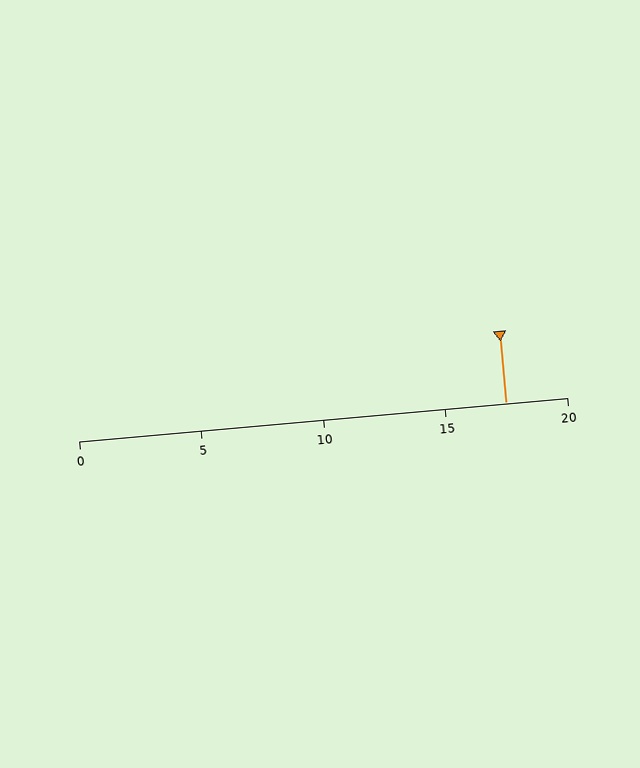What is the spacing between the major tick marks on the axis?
The major ticks are spaced 5 apart.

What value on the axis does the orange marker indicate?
The marker indicates approximately 17.5.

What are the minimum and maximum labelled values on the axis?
The axis runs from 0 to 20.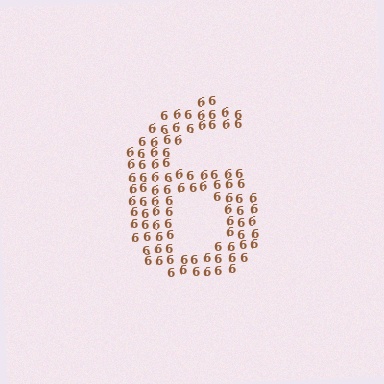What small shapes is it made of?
It is made of small digit 6's.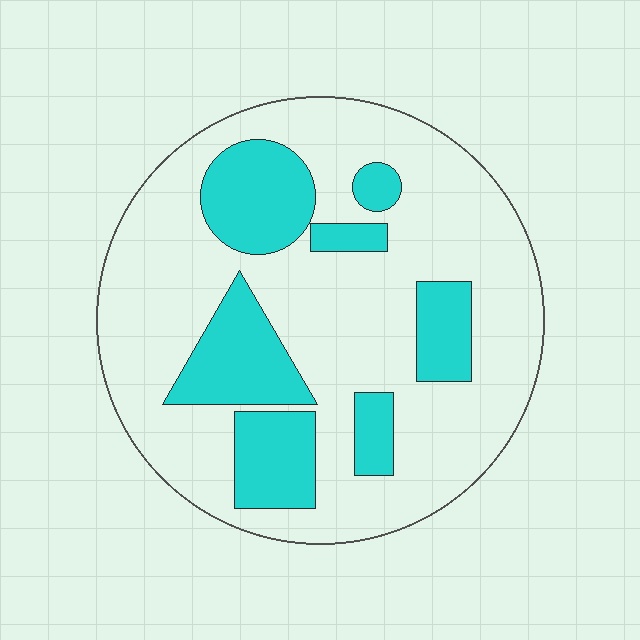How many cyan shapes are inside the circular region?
7.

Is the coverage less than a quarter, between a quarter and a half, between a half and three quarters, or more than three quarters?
Between a quarter and a half.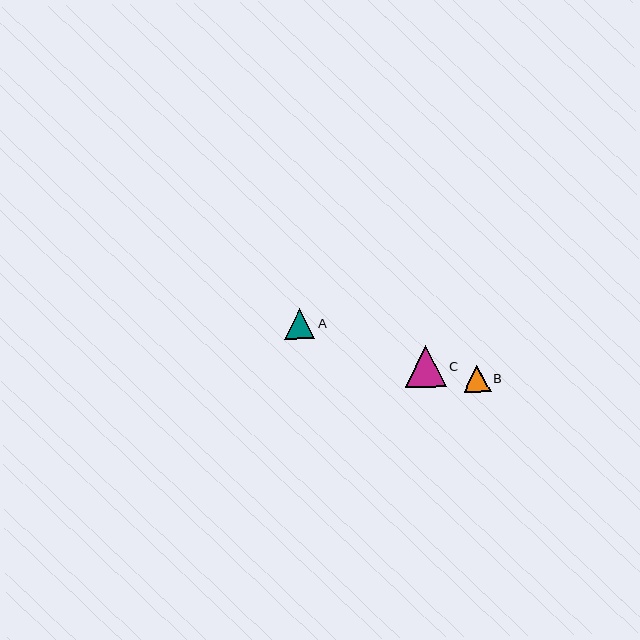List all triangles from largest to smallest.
From largest to smallest: C, A, B.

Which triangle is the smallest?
Triangle B is the smallest with a size of approximately 27 pixels.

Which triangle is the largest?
Triangle C is the largest with a size of approximately 41 pixels.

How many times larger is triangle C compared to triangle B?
Triangle C is approximately 1.5 times the size of triangle B.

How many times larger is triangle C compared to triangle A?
Triangle C is approximately 1.4 times the size of triangle A.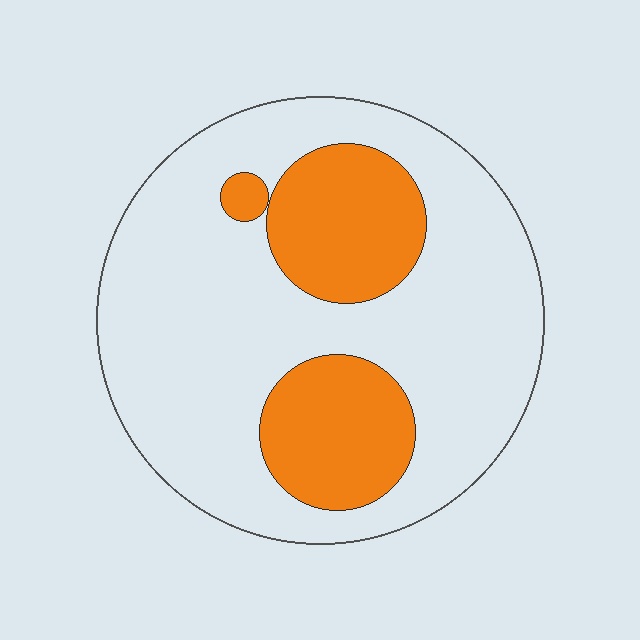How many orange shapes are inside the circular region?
3.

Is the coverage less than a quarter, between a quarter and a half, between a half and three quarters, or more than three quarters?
Between a quarter and a half.